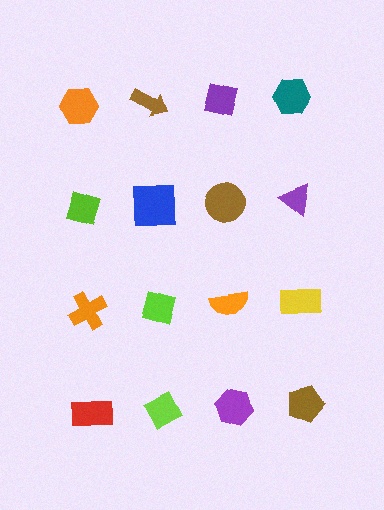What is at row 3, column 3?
An orange semicircle.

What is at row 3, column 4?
A yellow rectangle.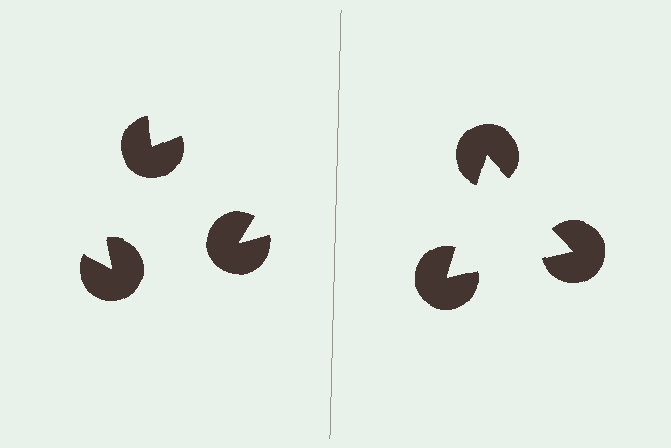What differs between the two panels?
The pac-man discs are positioned identically on both sides; only the wedge orientations differ. On the right they align to a triangle; on the left they are misaligned.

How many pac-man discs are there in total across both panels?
6 — 3 on each side.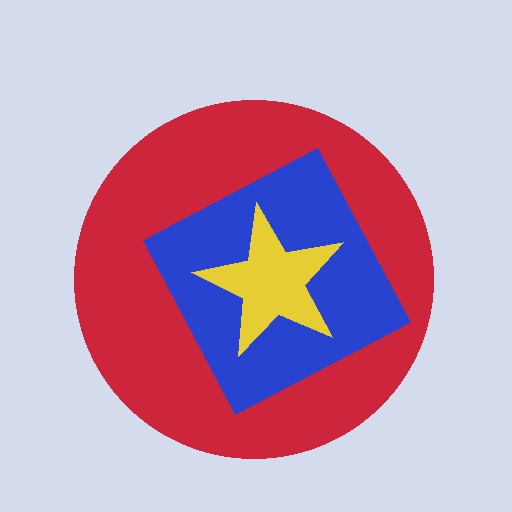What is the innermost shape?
The yellow star.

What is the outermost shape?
The red circle.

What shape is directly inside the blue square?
The yellow star.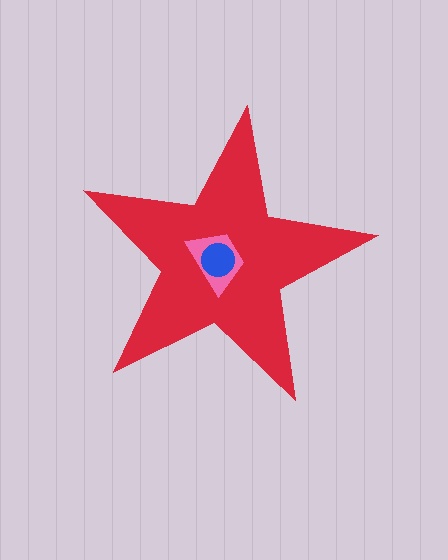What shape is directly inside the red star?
The pink trapezoid.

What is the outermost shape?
The red star.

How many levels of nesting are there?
3.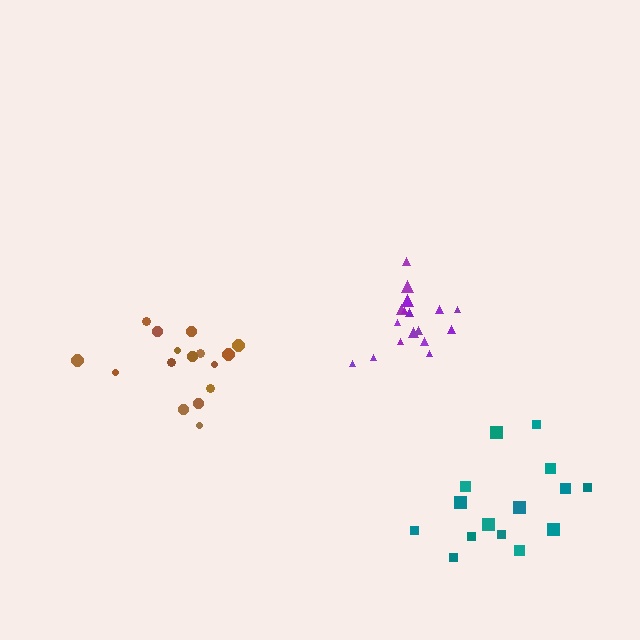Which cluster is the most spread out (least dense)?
Brown.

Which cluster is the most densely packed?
Purple.